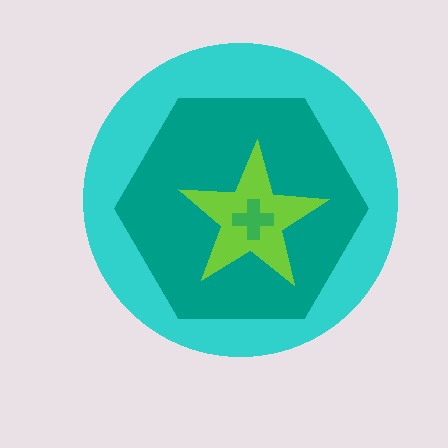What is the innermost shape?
The green cross.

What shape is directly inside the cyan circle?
The teal hexagon.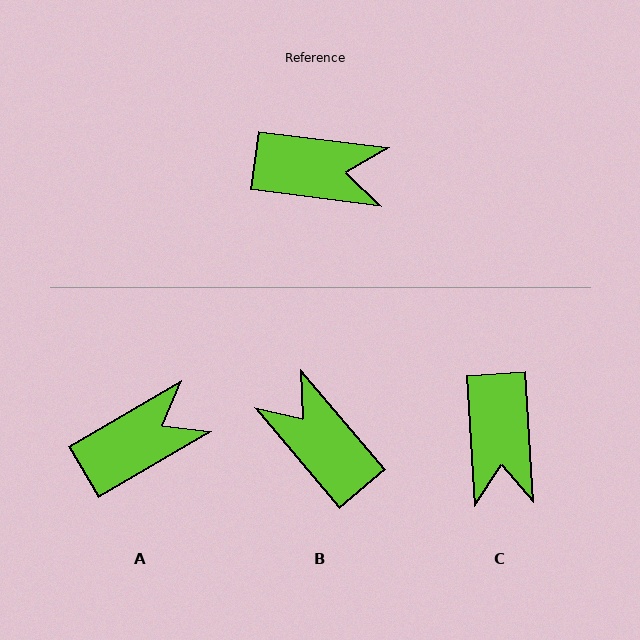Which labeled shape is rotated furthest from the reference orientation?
B, about 137 degrees away.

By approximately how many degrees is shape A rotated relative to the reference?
Approximately 38 degrees counter-clockwise.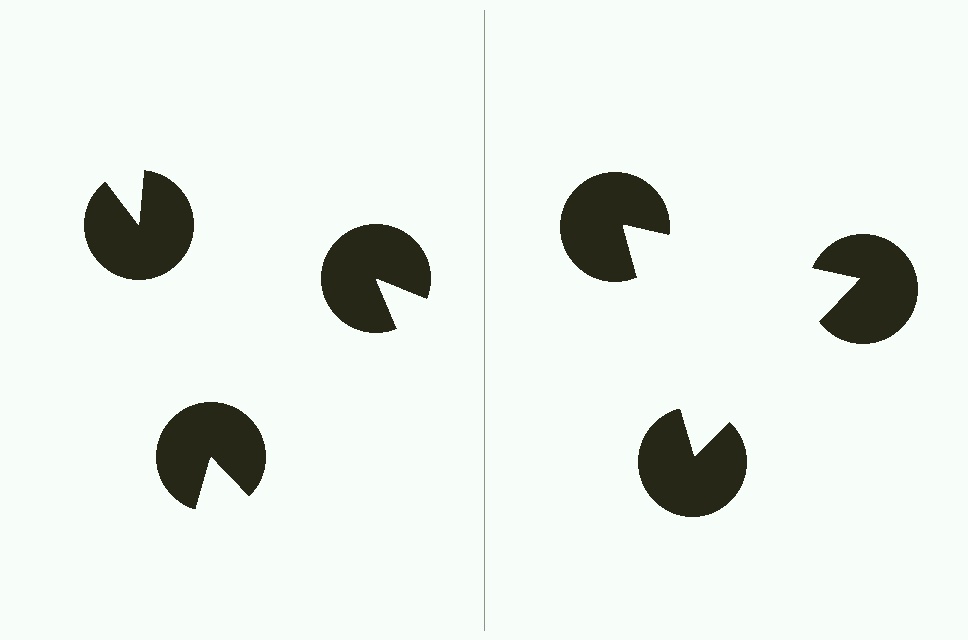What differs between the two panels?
The pac-man discs are positioned identically on both sides; only the wedge orientations differ. On the right they align to a triangle; on the left they are misaligned.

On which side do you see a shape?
An illusory triangle appears on the right side. On the left side the wedge cuts are rotated, so no coherent shape forms.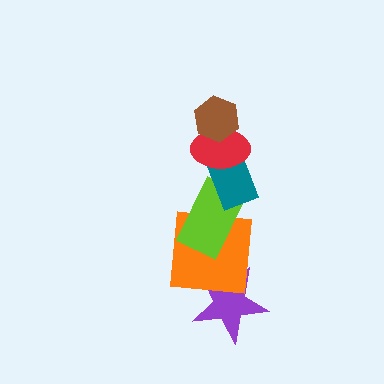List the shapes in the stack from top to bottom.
From top to bottom: the brown hexagon, the red ellipse, the teal rectangle, the lime rectangle, the orange square, the purple star.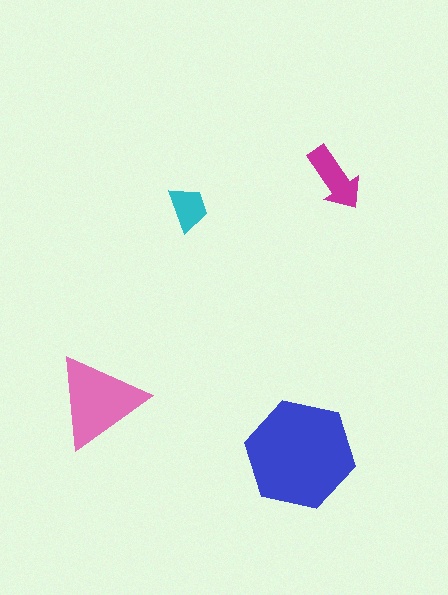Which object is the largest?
The blue hexagon.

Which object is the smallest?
The cyan trapezoid.